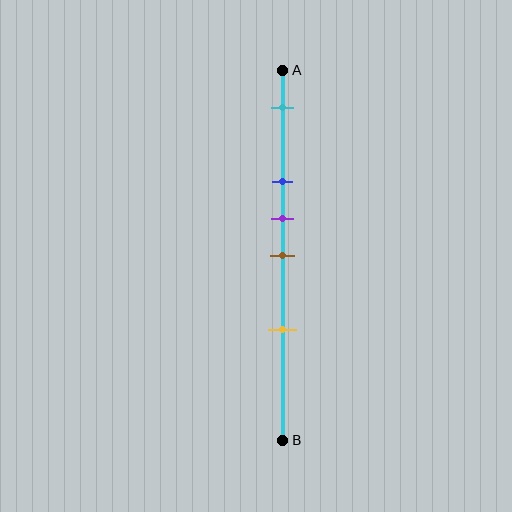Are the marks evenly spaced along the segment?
No, the marks are not evenly spaced.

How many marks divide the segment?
There are 5 marks dividing the segment.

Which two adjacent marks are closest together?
The purple and brown marks are the closest adjacent pair.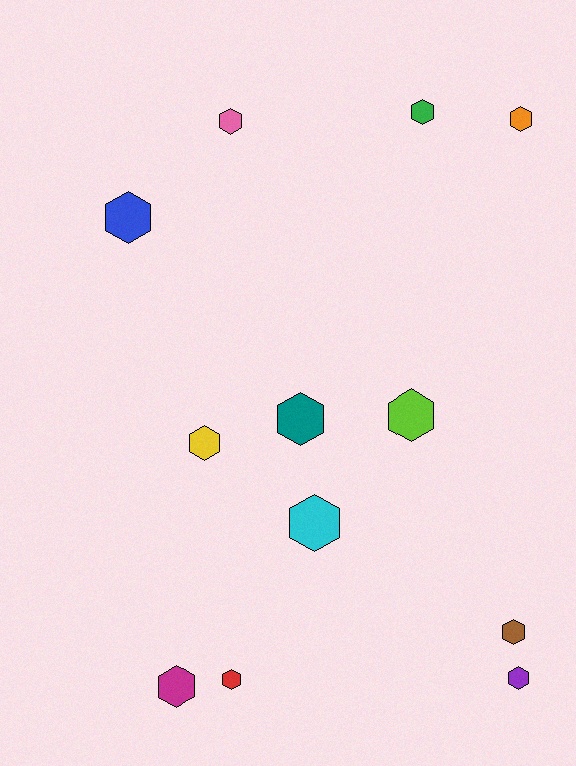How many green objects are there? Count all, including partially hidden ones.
There is 1 green object.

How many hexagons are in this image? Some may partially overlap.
There are 12 hexagons.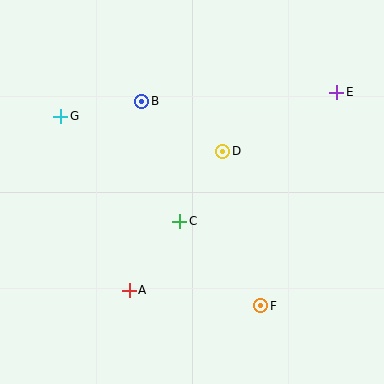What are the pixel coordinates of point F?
Point F is at (261, 306).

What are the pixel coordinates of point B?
Point B is at (142, 101).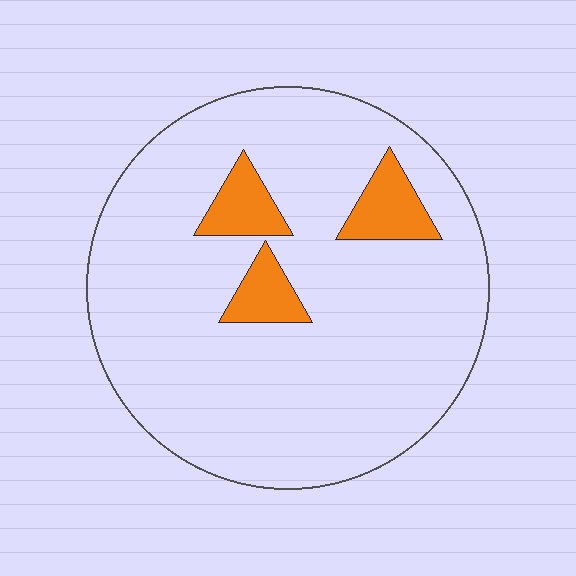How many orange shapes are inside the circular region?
3.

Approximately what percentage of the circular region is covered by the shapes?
Approximately 10%.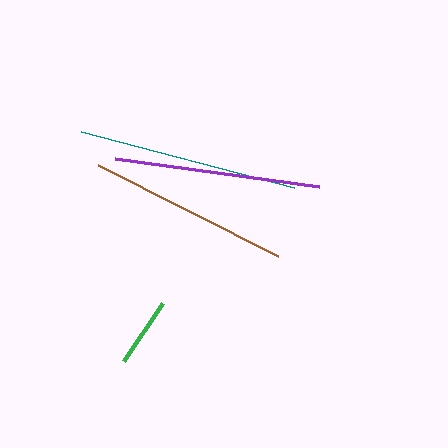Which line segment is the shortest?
The green line is the shortest at approximately 70 pixels.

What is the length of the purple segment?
The purple segment is approximately 206 pixels long.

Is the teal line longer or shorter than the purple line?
The teal line is longer than the purple line.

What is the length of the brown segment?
The brown segment is approximately 202 pixels long.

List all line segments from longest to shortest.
From longest to shortest: teal, purple, brown, green.